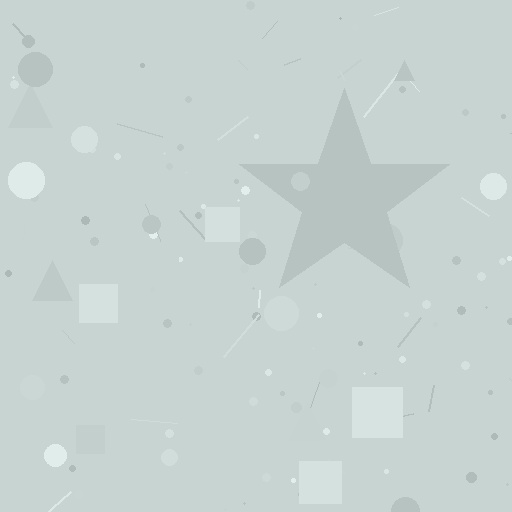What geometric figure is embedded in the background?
A star is embedded in the background.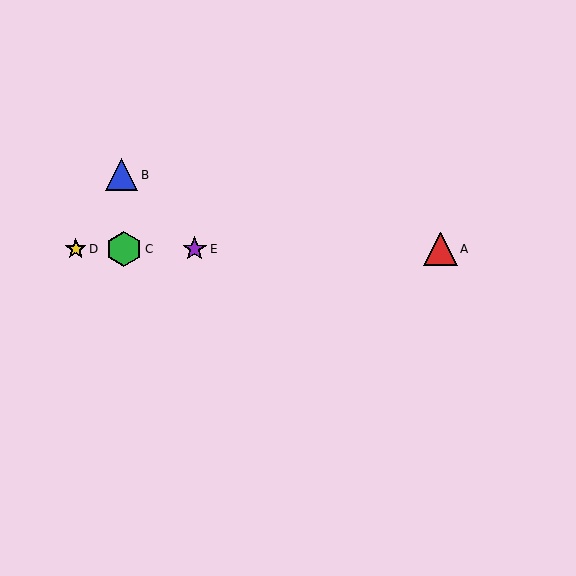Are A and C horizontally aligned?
Yes, both are at y≈249.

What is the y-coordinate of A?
Object A is at y≈249.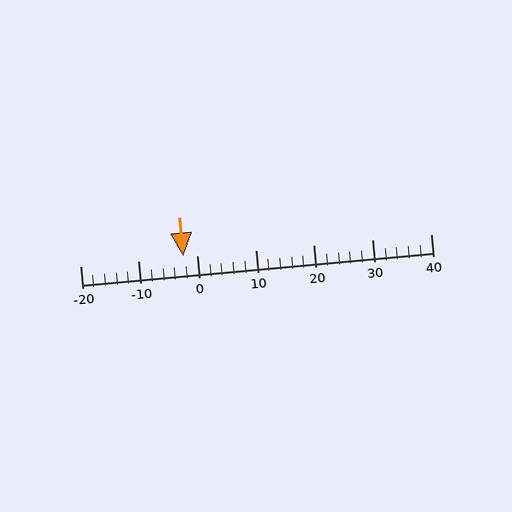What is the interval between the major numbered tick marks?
The major tick marks are spaced 10 units apart.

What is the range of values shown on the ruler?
The ruler shows values from -20 to 40.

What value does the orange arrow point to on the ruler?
The orange arrow points to approximately -2.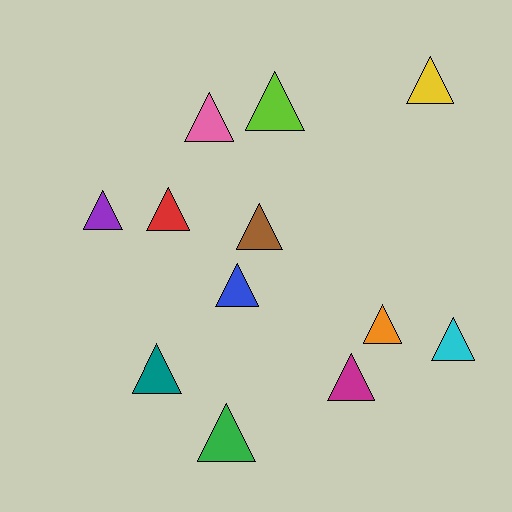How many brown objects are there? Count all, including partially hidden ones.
There is 1 brown object.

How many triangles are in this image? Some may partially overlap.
There are 12 triangles.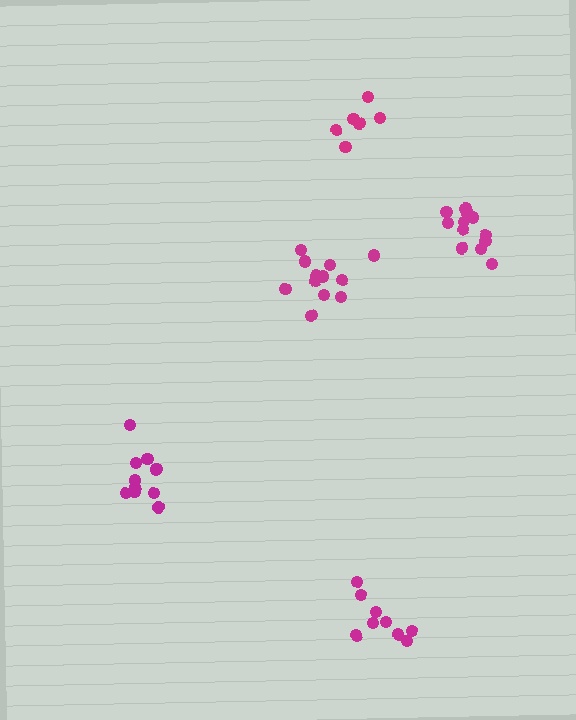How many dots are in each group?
Group 1: 11 dots, Group 2: 6 dots, Group 3: 9 dots, Group 4: 12 dots, Group 5: 12 dots (50 total).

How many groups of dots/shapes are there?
There are 5 groups.